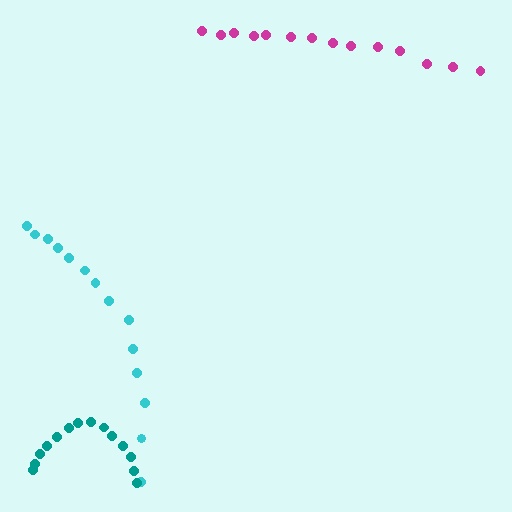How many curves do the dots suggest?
There are 3 distinct paths.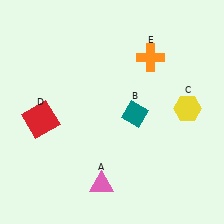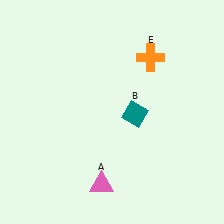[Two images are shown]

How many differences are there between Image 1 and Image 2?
There are 2 differences between the two images.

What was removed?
The red square (D), the yellow hexagon (C) were removed in Image 2.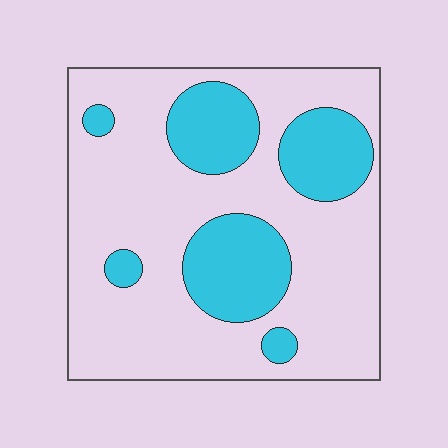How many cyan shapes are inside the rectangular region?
6.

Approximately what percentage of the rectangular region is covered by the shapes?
Approximately 25%.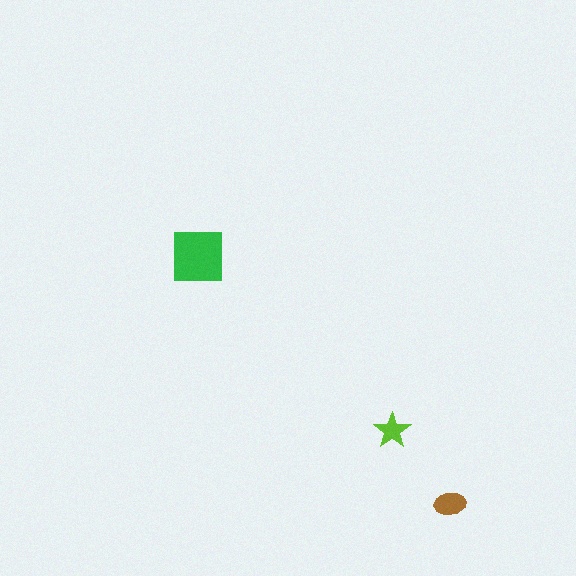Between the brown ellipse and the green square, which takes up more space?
The green square.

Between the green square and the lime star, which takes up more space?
The green square.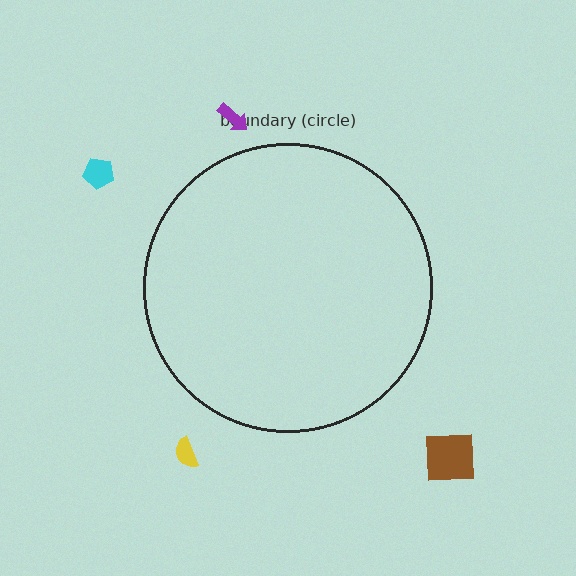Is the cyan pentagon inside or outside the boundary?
Outside.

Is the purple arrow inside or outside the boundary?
Outside.